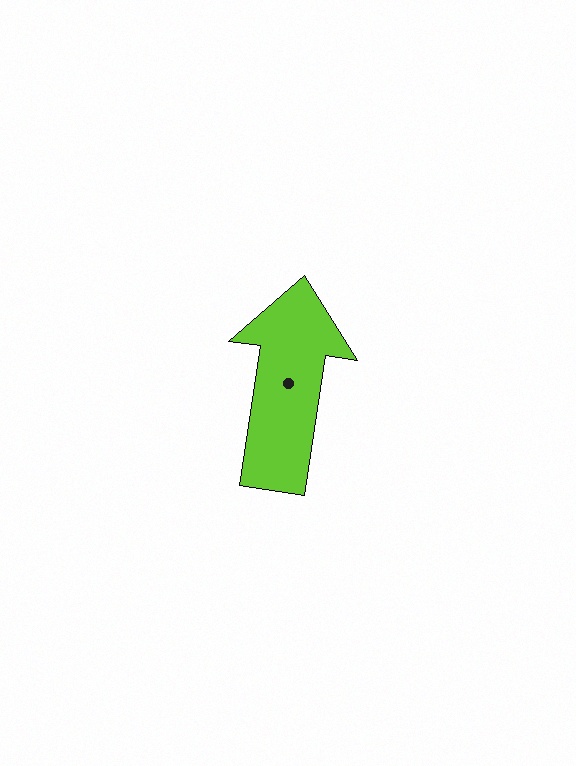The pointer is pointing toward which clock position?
Roughly 12 o'clock.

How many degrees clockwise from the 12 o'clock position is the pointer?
Approximately 8 degrees.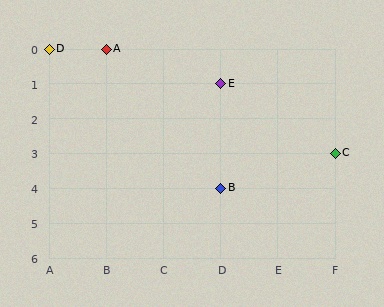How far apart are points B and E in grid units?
Points B and E are 3 rows apart.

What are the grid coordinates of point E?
Point E is at grid coordinates (D, 1).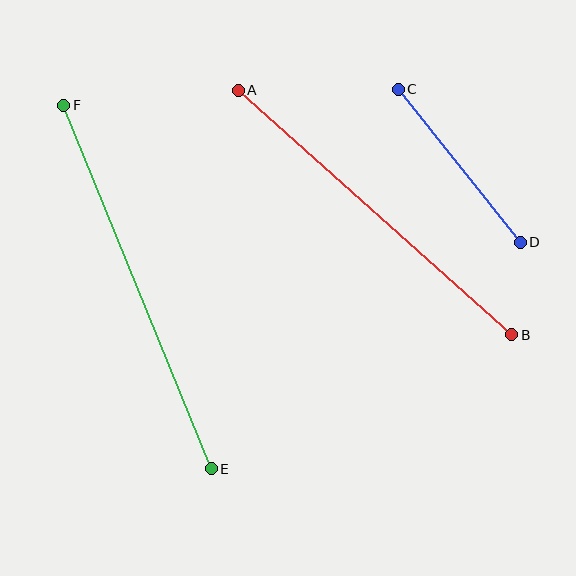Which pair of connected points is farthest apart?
Points E and F are farthest apart.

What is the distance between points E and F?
The distance is approximately 392 pixels.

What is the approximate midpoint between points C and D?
The midpoint is at approximately (459, 166) pixels.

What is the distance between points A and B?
The distance is approximately 367 pixels.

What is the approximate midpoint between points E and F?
The midpoint is at approximately (138, 287) pixels.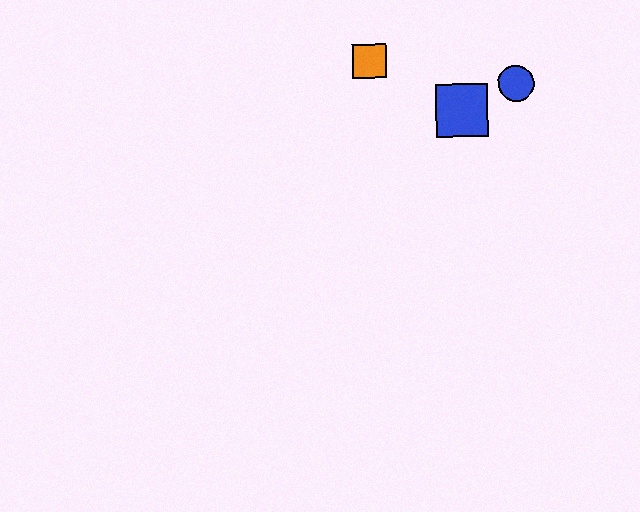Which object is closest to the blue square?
The blue circle is closest to the blue square.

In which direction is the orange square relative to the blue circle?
The orange square is to the left of the blue circle.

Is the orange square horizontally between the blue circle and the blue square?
No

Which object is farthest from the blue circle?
The orange square is farthest from the blue circle.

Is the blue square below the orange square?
Yes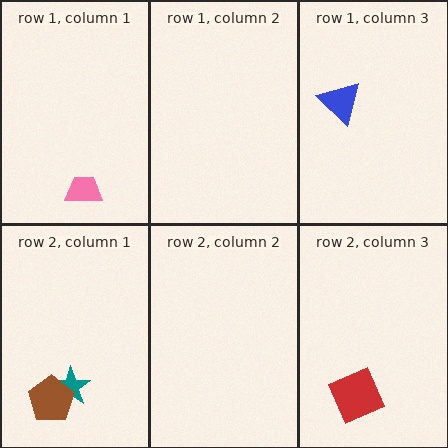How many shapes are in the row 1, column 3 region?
1.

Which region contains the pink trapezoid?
The row 1, column 1 region.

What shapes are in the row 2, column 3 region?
The red square.